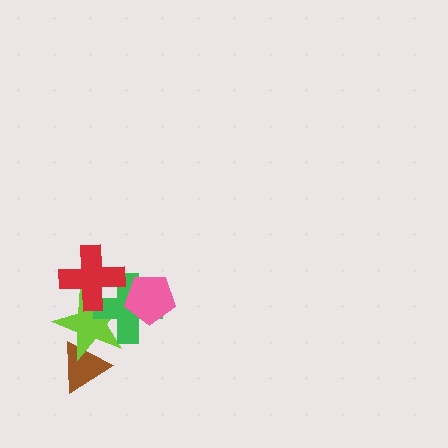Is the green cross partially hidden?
Yes, it is partially covered by another shape.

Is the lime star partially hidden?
Yes, it is partially covered by another shape.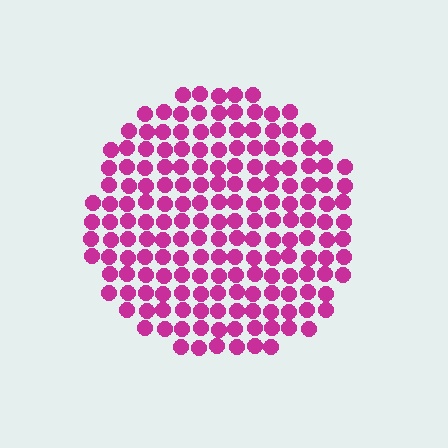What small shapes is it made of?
It is made of small circles.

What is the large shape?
The large shape is a circle.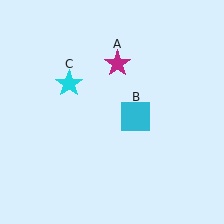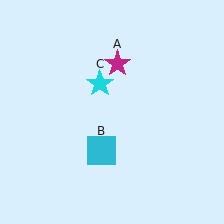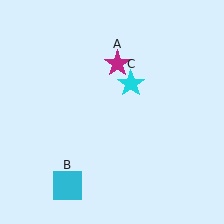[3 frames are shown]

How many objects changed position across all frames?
2 objects changed position: cyan square (object B), cyan star (object C).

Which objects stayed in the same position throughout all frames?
Magenta star (object A) remained stationary.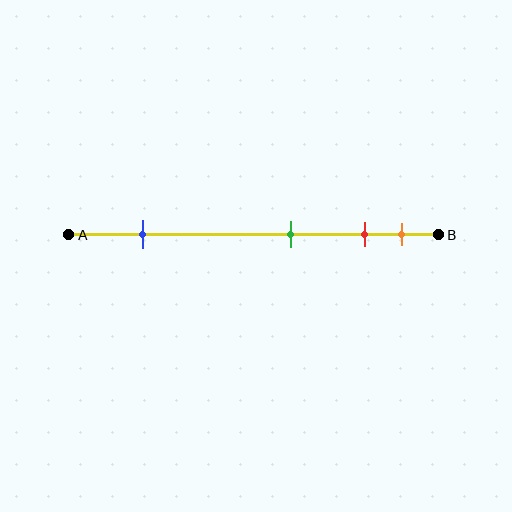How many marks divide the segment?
There are 4 marks dividing the segment.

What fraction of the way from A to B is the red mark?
The red mark is approximately 80% (0.8) of the way from A to B.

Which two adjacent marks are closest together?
The red and orange marks are the closest adjacent pair.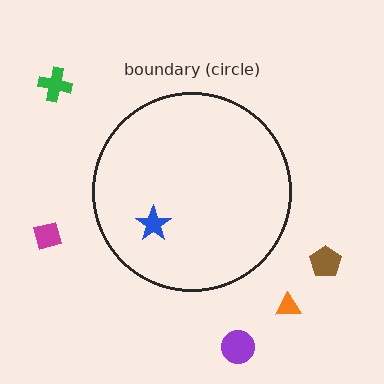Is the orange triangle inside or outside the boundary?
Outside.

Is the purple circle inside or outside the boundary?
Outside.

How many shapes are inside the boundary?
1 inside, 5 outside.